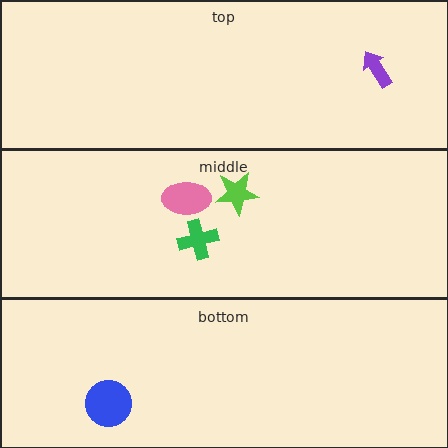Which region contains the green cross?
The middle region.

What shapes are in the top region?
The purple arrow.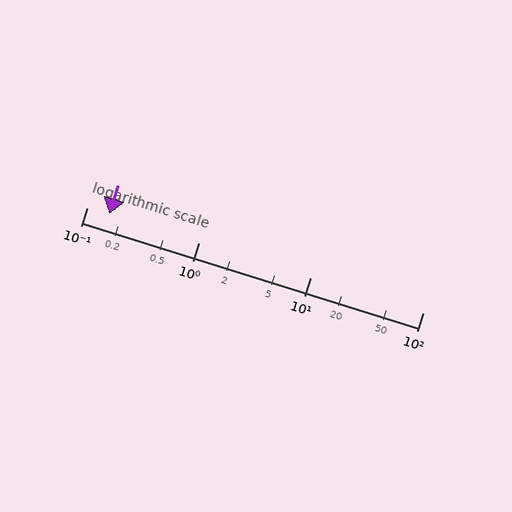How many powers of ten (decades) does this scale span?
The scale spans 3 decades, from 0.1 to 100.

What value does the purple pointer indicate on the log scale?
The pointer indicates approximately 0.16.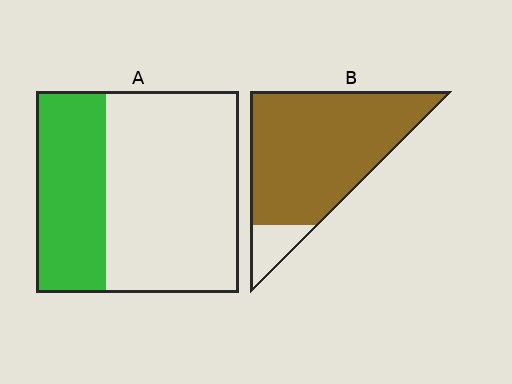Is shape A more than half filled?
No.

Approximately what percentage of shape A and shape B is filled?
A is approximately 35% and B is approximately 90%.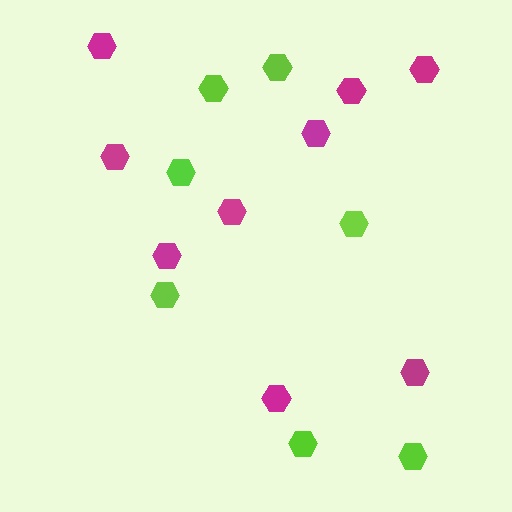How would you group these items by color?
There are 2 groups: one group of magenta hexagons (9) and one group of lime hexagons (7).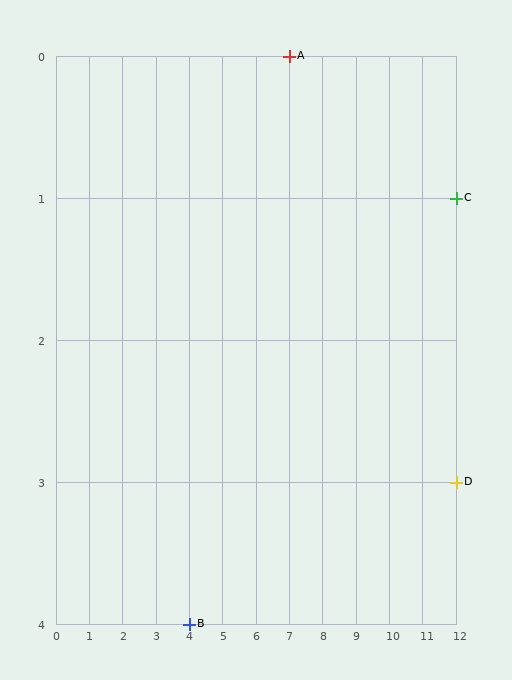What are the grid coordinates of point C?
Point C is at grid coordinates (12, 1).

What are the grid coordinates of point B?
Point B is at grid coordinates (4, 4).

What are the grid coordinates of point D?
Point D is at grid coordinates (12, 3).